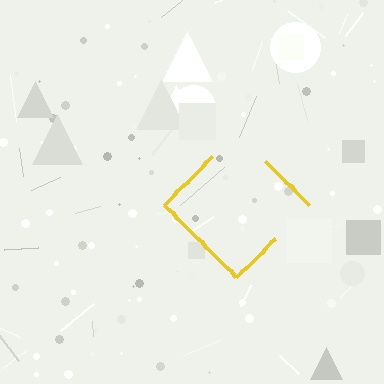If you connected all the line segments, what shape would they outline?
They would outline a diamond.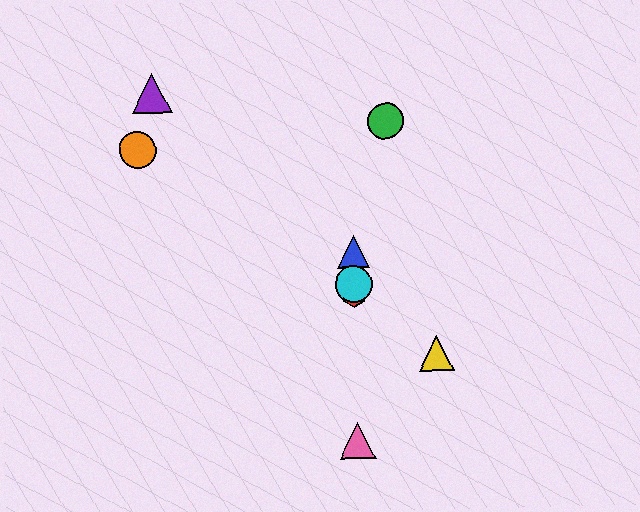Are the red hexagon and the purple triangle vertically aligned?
No, the red hexagon is at x≈354 and the purple triangle is at x≈152.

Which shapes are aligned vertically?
The red hexagon, the blue triangle, the cyan circle, the pink triangle are aligned vertically.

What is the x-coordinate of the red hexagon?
The red hexagon is at x≈354.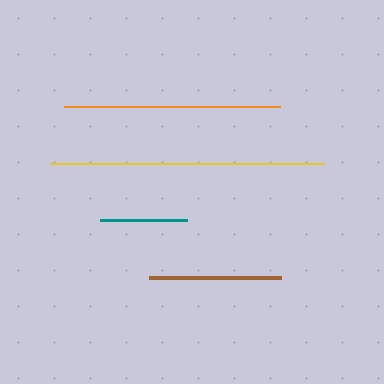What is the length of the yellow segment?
The yellow segment is approximately 273 pixels long.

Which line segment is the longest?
The yellow line is the longest at approximately 273 pixels.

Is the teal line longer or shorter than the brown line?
The brown line is longer than the teal line.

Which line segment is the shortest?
The teal line is the shortest at approximately 86 pixels.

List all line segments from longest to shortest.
From longest to shortest: yellow, orange, brown, teal.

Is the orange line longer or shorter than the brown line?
The orange line is longer than the brown line.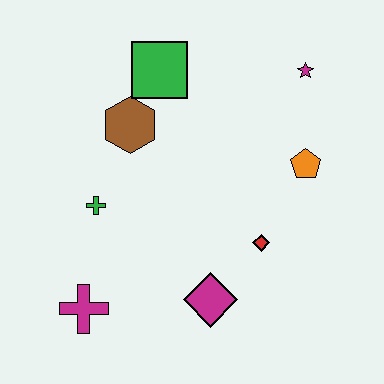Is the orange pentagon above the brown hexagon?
No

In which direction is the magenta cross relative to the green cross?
The magenta cross is below the green cross.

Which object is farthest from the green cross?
The magenta star is farthest from the green cross.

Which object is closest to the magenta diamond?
The red diamond is closest to the magenta diamond.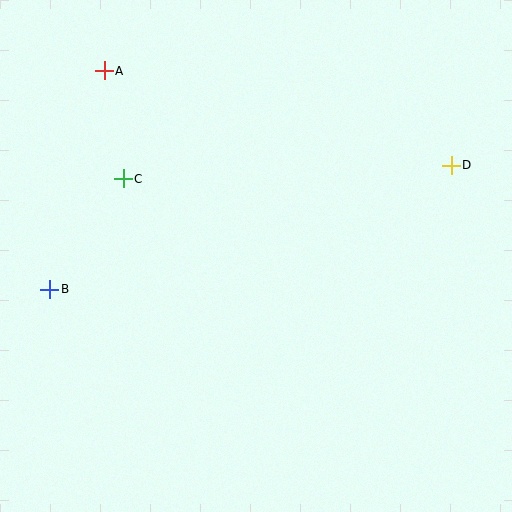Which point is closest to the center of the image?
Point C at (123, 179) is closest to the center.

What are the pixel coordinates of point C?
Point C is at (123, 179).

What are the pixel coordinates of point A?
Point A is at (104, 71).